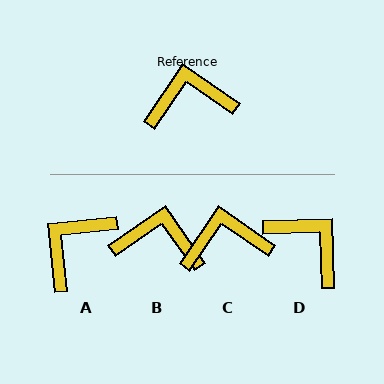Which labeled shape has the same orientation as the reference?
C.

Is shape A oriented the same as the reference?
No, it is off by about 40 degrees.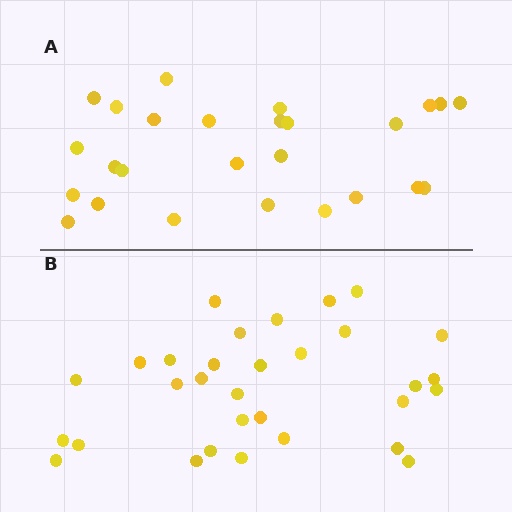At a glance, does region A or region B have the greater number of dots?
Region B (the bottom region) has more dots.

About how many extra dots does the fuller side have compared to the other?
Region B has about 5 more dots than region A.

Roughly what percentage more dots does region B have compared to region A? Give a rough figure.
About 20% more.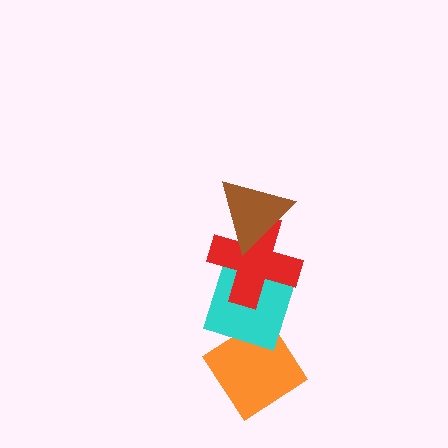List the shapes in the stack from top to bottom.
From top to bottom: the brown triangle, the red cross, the cyan diamond, the orange diamond.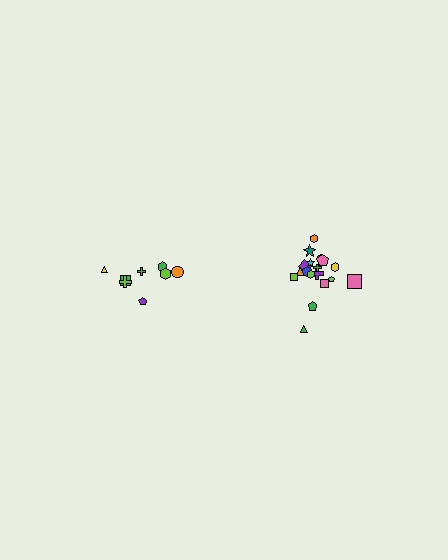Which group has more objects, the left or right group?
The right group.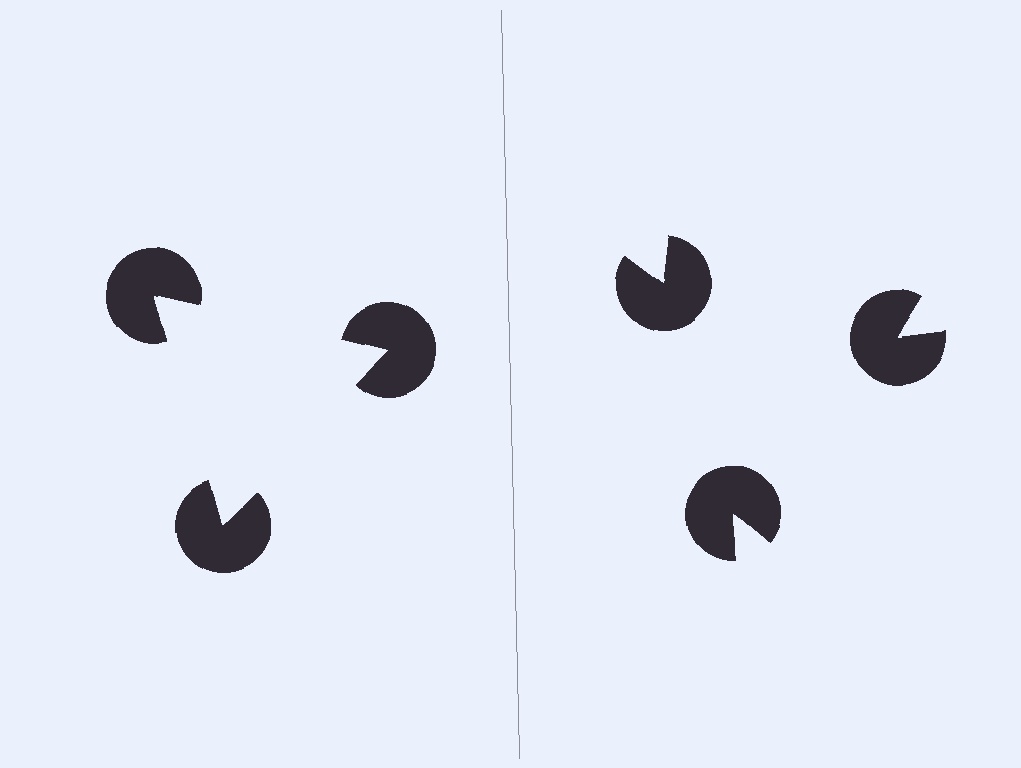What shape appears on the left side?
An illusory triangle.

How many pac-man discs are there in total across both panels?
6 — 3 on each side.